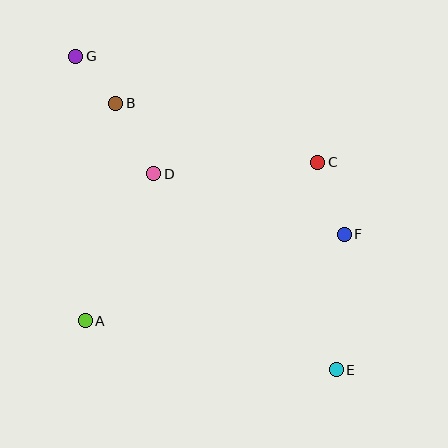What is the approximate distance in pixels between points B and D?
The distance between B and D is approximately 80 pixels.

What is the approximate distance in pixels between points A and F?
The distance between A and F is approximately 273 pixels.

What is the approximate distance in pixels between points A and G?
The distance between A and G is approximately 265 pixels.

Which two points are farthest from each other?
Points E and G are farthest from each other.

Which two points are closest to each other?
Points B and G are closest to each other.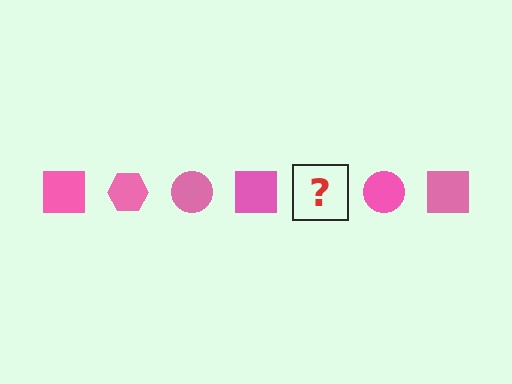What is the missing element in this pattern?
The missing element is a pink hexagon.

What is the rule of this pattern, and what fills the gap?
The rule is that the pattern cycles through square, hexagon, circle shapes in pink. The gap should be filled with a pink hexagon.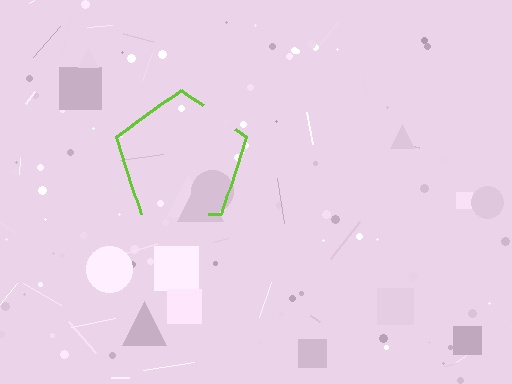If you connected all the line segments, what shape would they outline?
They would outline a pentagon.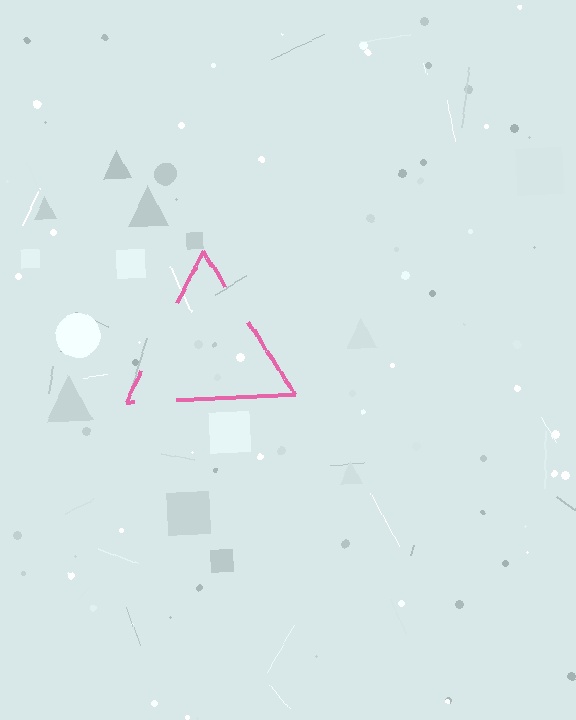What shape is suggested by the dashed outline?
The dashed outline suggests a triangle.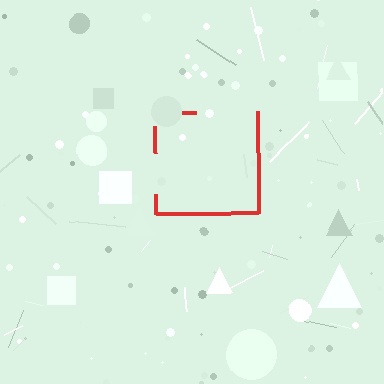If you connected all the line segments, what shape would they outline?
They would outline a square.